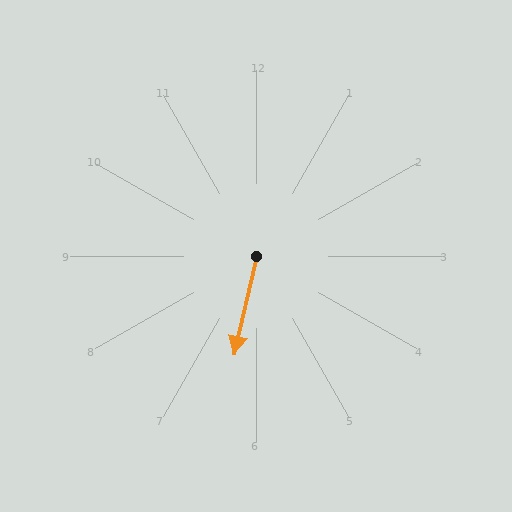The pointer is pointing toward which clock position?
Roughly 6 o'clock.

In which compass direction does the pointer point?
South.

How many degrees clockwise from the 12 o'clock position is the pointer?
Approximately 193 degrees.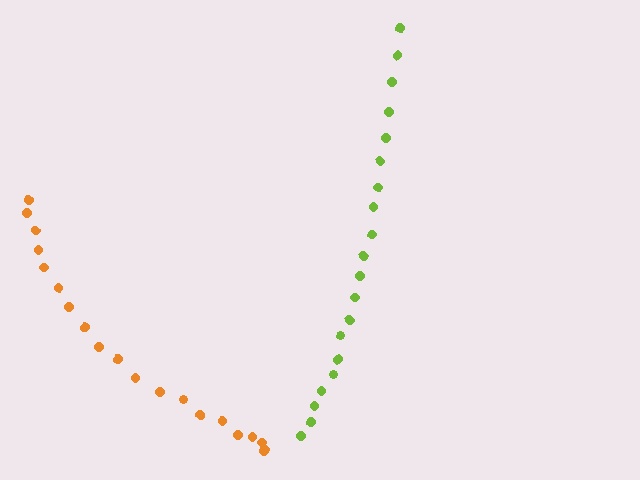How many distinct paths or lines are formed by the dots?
There are 2 distinct paths.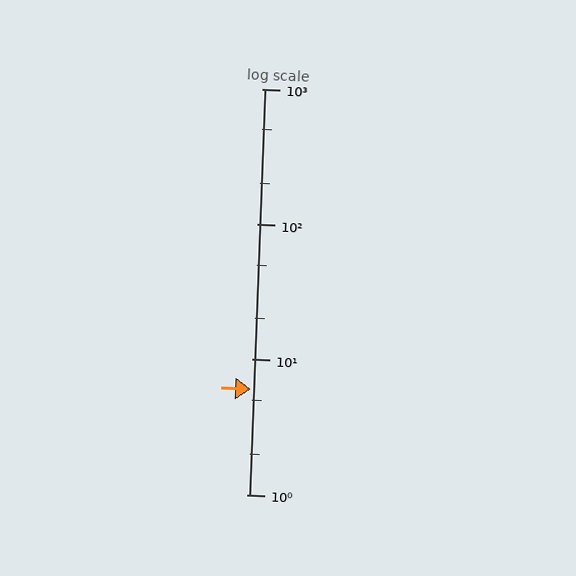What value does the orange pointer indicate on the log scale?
The pointer indicates approximately 6.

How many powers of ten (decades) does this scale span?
The scale spans 3 decades, from 1 to 1000.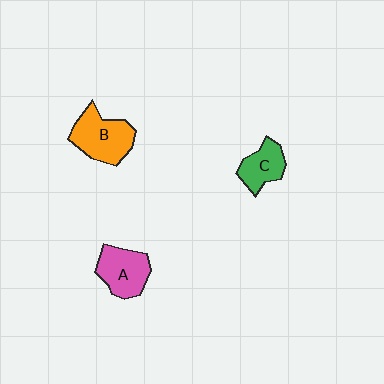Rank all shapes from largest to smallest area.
From largest to smallest: B (orange), A (pink), C (green).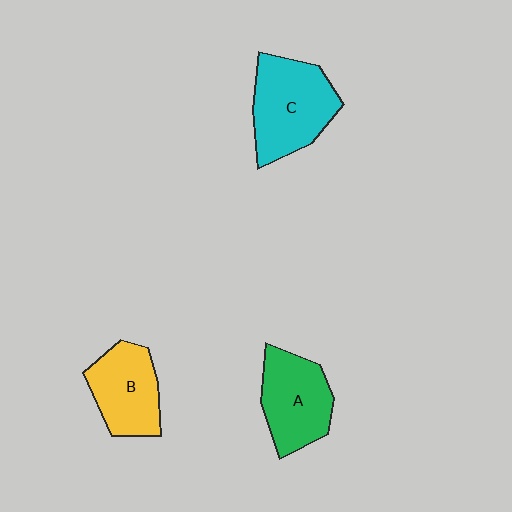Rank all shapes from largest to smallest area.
From largest to smallest: C (cyan), A (green), B (yellow).